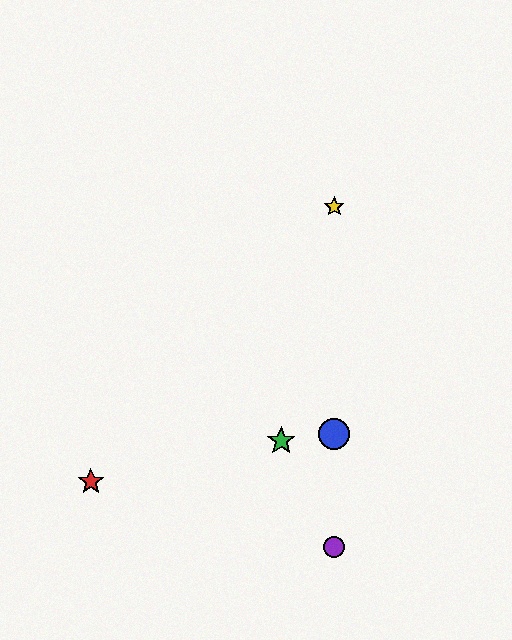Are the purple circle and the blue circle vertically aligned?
Yes, both are at x≈334.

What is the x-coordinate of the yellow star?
The yellow star is at x≈334.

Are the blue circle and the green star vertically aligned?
No, the blue circle is at x≈334 and the green star is at x≈281.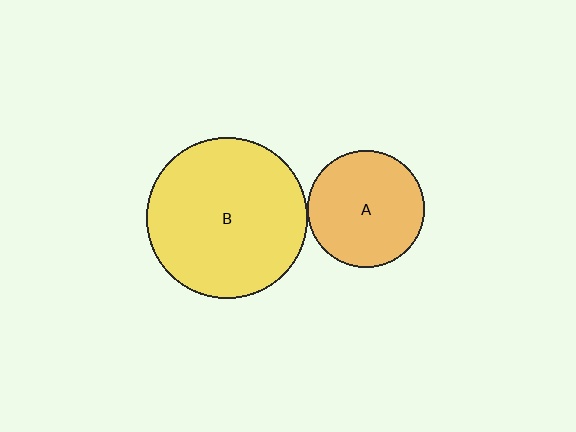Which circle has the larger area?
Circle B (yellow).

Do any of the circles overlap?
No, none of the circles overlap.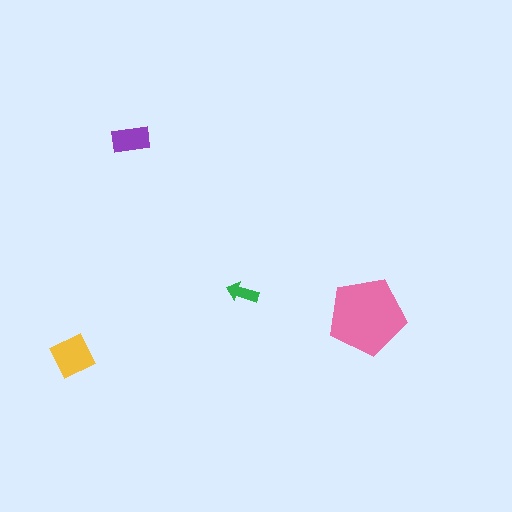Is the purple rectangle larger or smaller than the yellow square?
Smaller.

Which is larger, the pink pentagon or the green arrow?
The pink pentagon.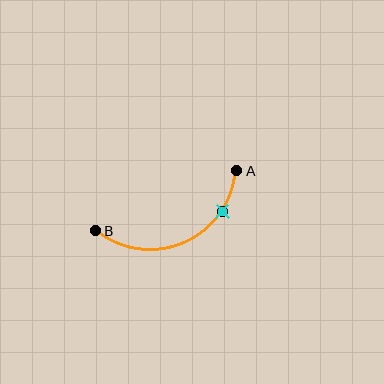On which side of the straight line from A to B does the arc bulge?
The arc bulges below the straight line connecting A and B.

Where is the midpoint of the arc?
The arc midpoint is the point on the curve farthest from the straight line joining A and B. It sits below that line.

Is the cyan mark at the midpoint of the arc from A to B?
No. The cyan mark lies on the arc but is closer to endpoint A. The arc midpoint would be at the point on the curve equidistant along the arc from both A and B.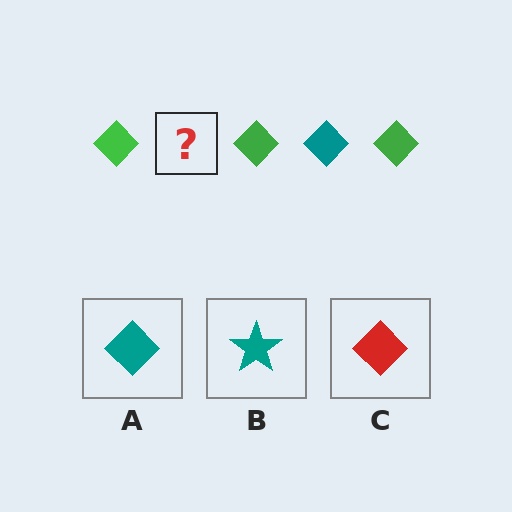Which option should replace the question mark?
Option A.